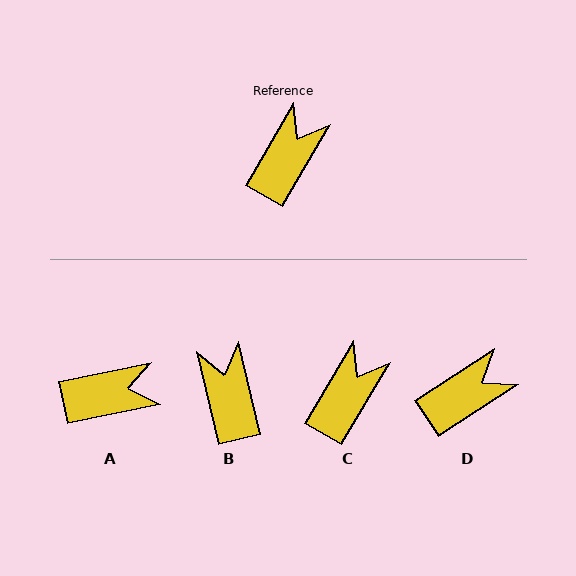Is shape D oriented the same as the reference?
No, it is off by about 27 degrees.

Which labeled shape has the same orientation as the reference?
C.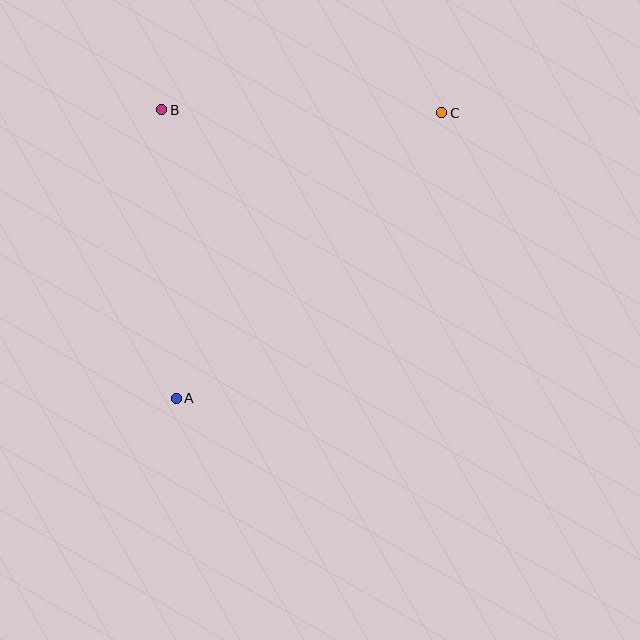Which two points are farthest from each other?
Points A and C are farthest from each other.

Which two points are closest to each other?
Points B and C are closest to each other.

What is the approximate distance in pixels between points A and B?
The distance between A and B is approximately 289 pixels.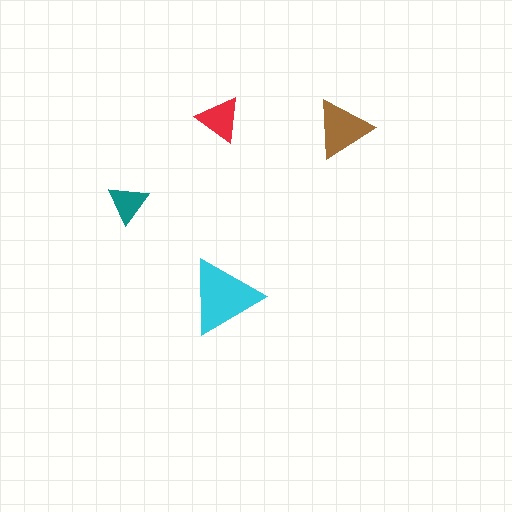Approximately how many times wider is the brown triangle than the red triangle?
About 1.5 times wider.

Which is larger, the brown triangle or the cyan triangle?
The cyan one.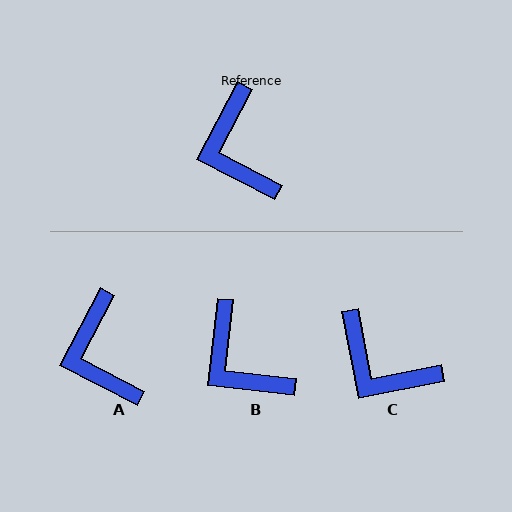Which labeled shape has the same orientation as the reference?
A.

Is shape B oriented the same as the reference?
No, it is off by about 21 degrees.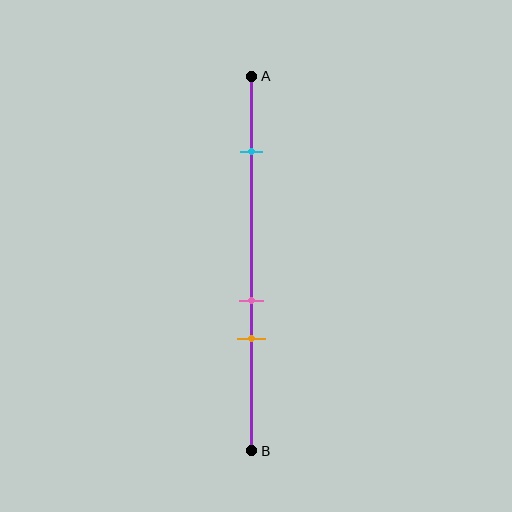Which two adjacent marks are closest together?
The pink and orange marks are the closest adjacent pair.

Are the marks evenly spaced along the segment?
No, the marks are not evenly spaced.